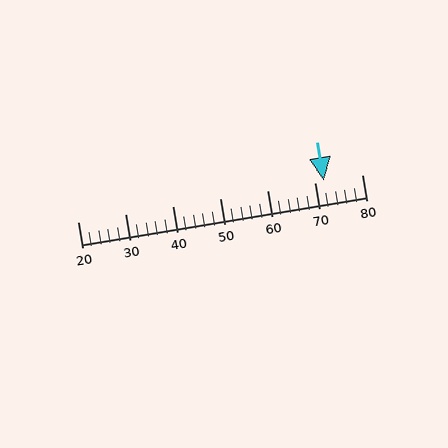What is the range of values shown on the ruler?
The ruler shows values from 20 to 80.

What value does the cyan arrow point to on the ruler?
The cyan arrow points to approximately 72.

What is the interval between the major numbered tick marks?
The major tick marks are spaced 10 units apart.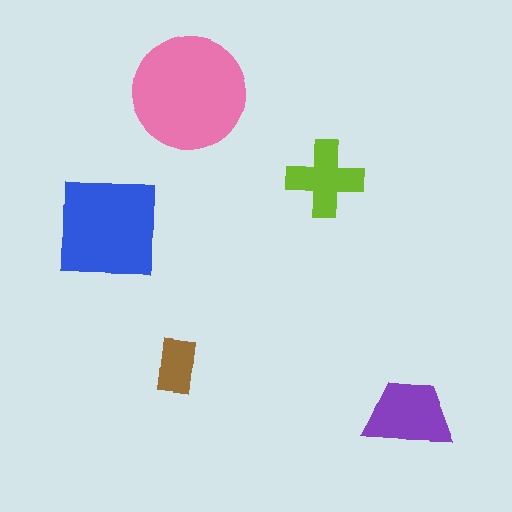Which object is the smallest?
The brown rectangle.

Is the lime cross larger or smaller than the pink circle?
Smaller.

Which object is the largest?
The pink circle.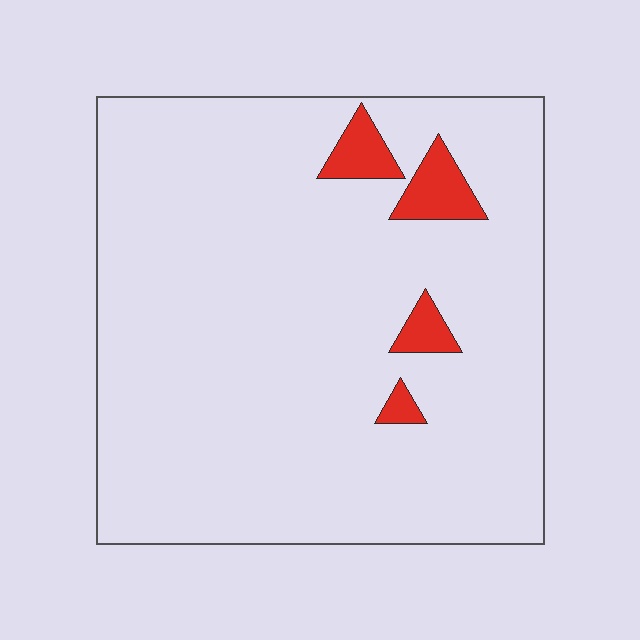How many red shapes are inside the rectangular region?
4.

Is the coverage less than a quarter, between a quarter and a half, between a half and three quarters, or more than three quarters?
Less than a quarter.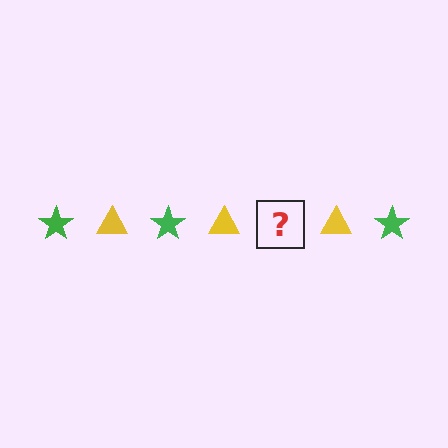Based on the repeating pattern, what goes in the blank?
The blank should be a green star.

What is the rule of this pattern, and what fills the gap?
The rule is that the pattern alternates between green star and yellow triangle. The gap should be filled with a green star.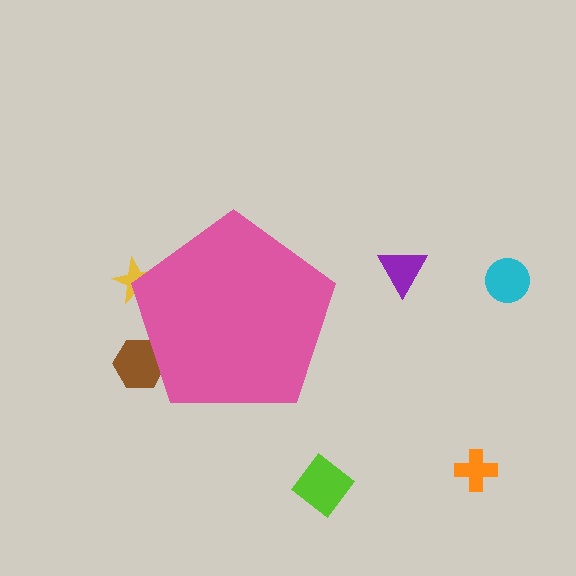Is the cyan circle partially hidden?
No, the cyan circle is fully visible.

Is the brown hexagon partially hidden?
Yes, the brown hexagon is partially hidden behind the pink pentagon.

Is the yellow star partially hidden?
Yes, the yellow star is partially hidden behind the pink pentagon.